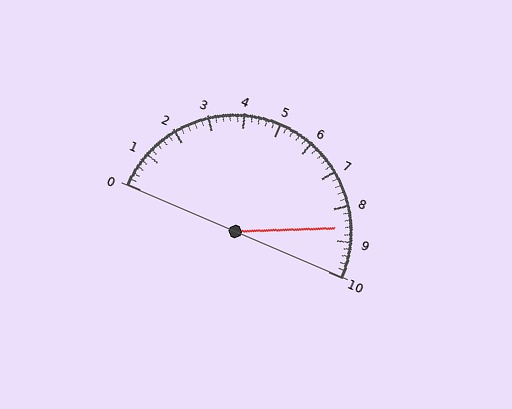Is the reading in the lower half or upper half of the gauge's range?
The reading is in the upper half of the range (0 to 10).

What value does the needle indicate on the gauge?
The needle indicates approximately 8.6.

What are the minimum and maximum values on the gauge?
The gauge ranges from 0 to 10.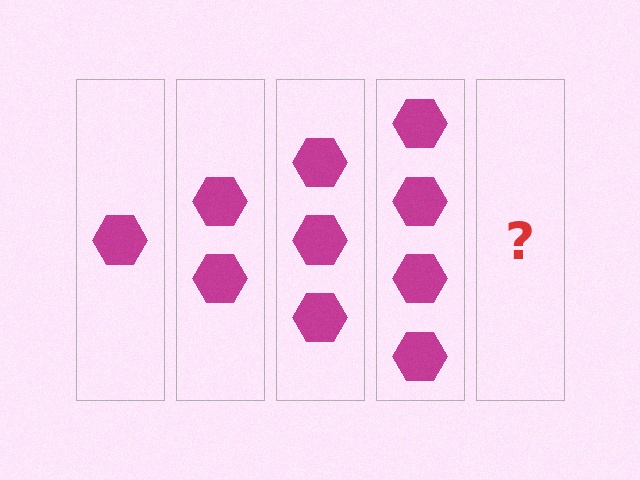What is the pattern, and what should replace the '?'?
The pattern is that each step adds one more hexagon. The '?' should be 5 hexagons.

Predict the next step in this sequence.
The next step is 5 hexagons.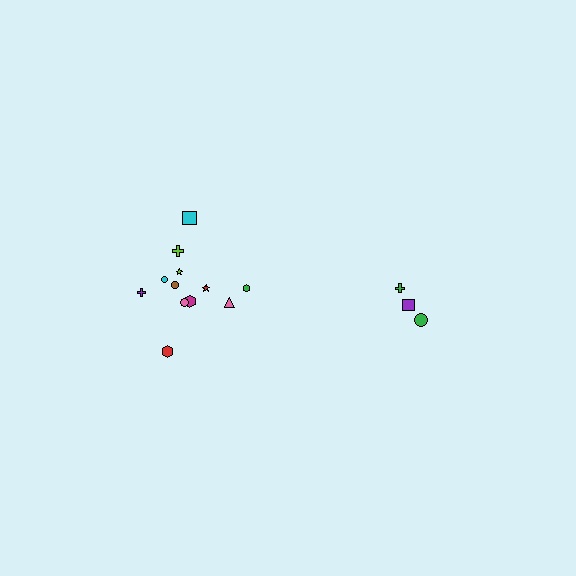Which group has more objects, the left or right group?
The left group.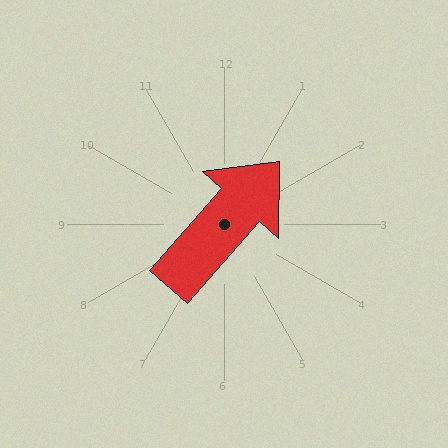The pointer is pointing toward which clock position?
Roughly 1 o'clock.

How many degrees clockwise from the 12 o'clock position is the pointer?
Approximately 41 degrees.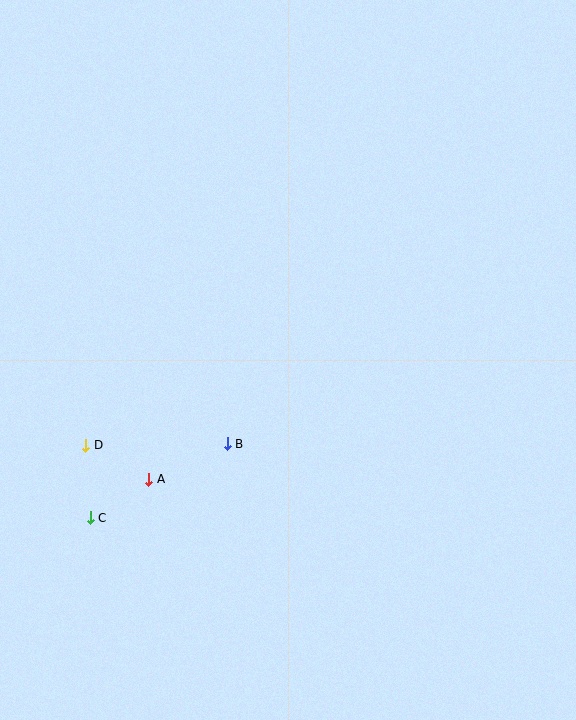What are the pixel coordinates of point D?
Point D is at (86, 445).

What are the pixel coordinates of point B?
Point B is at (227, 444).